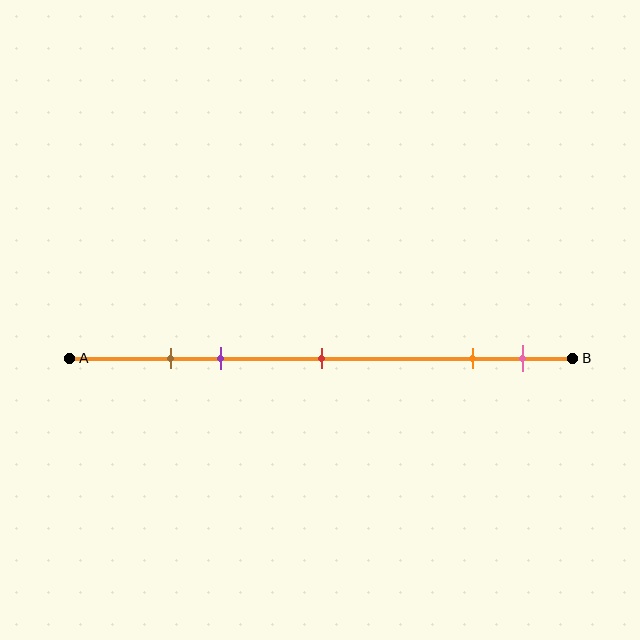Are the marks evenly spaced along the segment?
No, the marks are not evenly spaced.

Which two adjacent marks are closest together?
The brown and purple marks are the closest adjacent pair.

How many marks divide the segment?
There are 5 marks dividing the segment.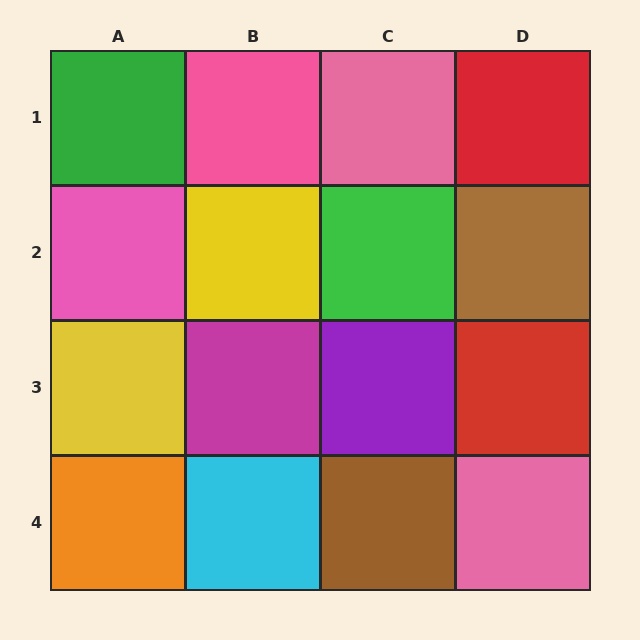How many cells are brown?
2 cells are brown.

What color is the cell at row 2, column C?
Green.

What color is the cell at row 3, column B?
Magenta.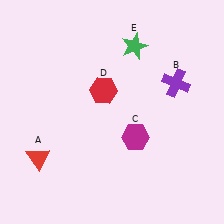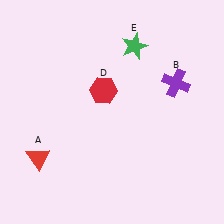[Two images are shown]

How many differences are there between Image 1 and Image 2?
There is 1 difference between the two images.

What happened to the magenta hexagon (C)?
The magenta hexagon (C) was removed in Image 2. It was in the bottom-right area of Image 1.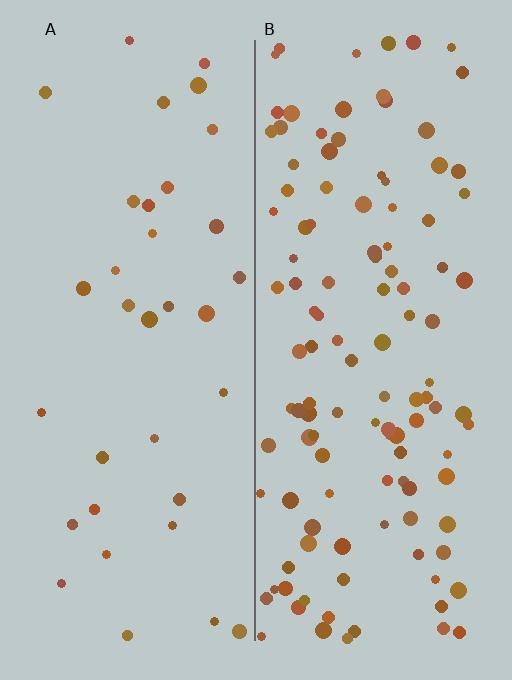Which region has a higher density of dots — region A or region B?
B (the right).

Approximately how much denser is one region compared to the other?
Approximately 3.4× — region B over region A.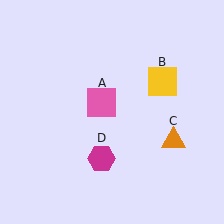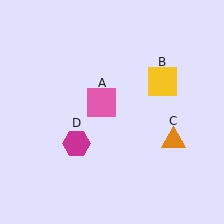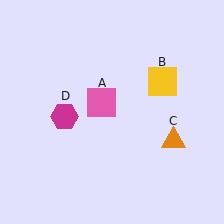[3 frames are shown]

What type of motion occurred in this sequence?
The magenta hexagon (object D) rotated clockwise around the center of the scene.